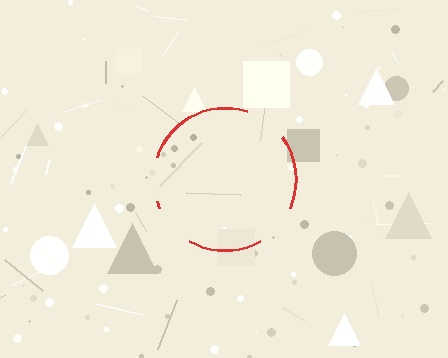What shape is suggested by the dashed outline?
The dashed outline suggests a circle.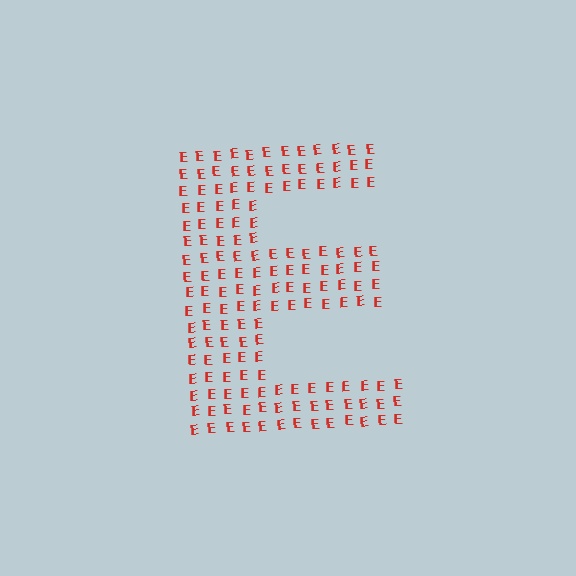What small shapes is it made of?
It is made of small letter E's.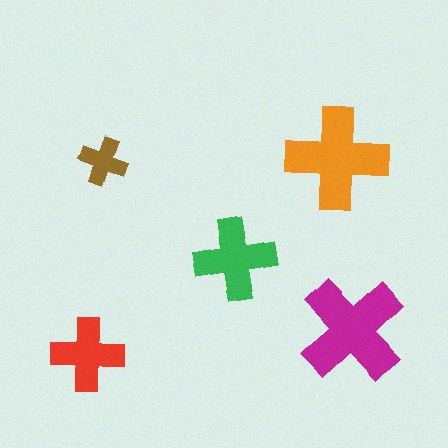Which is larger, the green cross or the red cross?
The green one.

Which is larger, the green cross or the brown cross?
The green one.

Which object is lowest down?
The red cross is bottommost.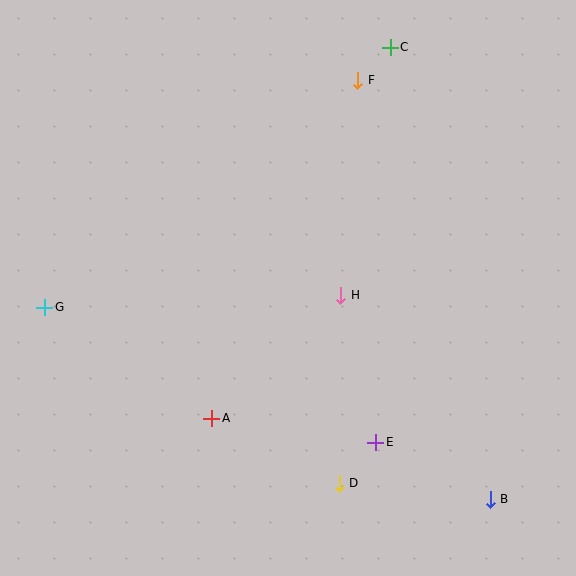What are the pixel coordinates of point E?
Point E is at (376, 442).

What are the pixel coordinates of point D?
Point D is at (339, 483).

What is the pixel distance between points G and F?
The distance between G and F is 387 pixels.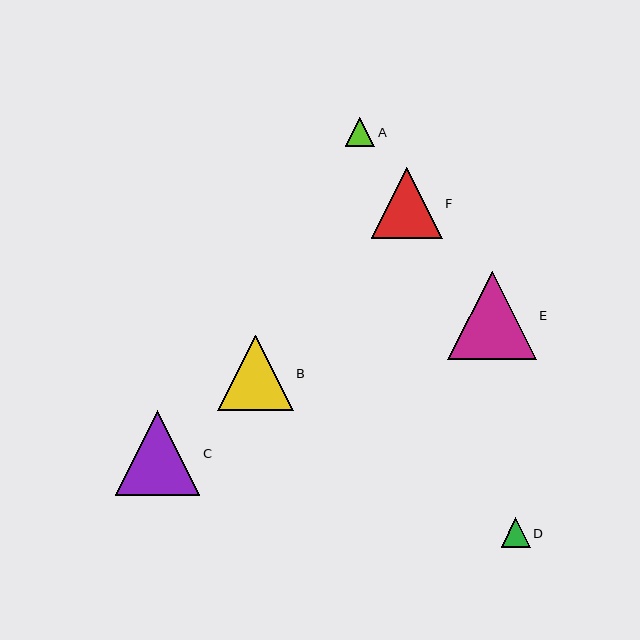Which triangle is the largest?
Triangle E is the largest with a size of approximately 88 pixels.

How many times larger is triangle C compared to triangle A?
Triangle C is approximately 2.8 times the size of triangle A.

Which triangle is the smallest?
Triangle D is the smallest with a size of approximately 29 pixels.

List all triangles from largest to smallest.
From largest to smallest: E, C, B, F, A, D.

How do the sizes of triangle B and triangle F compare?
Triangle B and triangle F are approximately the same size.